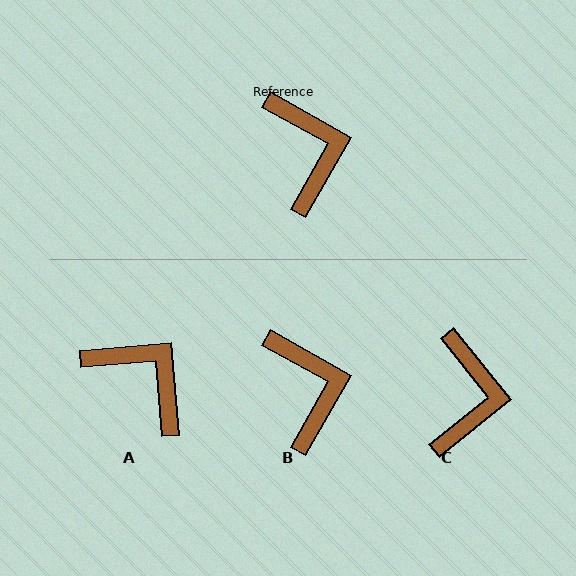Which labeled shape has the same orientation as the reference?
B.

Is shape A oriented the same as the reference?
No, it is off by about 34 degrees.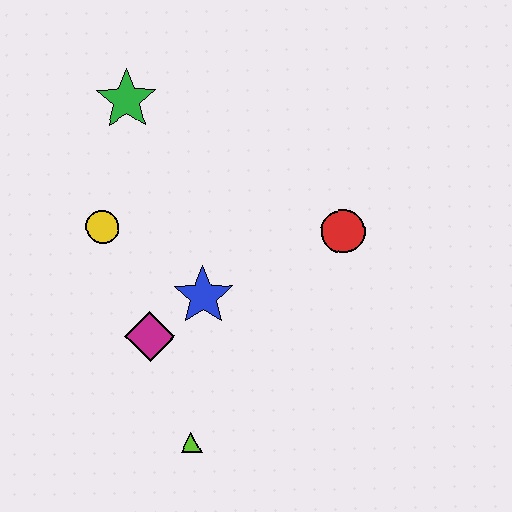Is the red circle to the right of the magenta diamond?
Yes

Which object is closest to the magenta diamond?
The blue star is closest to the magenta diamond.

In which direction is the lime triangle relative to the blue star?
The lime triangle is below the blue star.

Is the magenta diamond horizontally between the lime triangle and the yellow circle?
Yes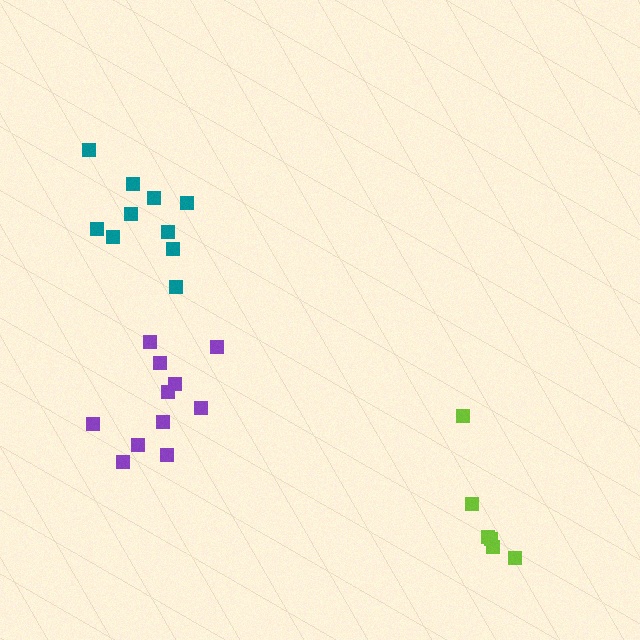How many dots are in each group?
Group 1: 11 dots, Group 2: 10 dots, Group 3: 6 dots (27 total).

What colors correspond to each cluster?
The clusters are colored: purple, teal, lime.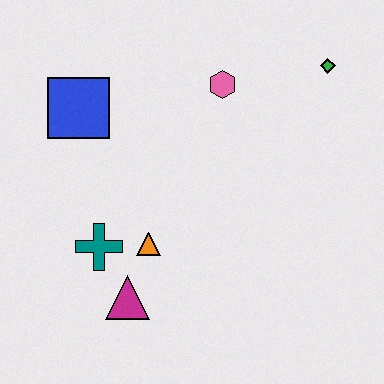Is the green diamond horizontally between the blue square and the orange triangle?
No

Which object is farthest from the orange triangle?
The green diamond is farthest from the orange triangle.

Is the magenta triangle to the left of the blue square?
No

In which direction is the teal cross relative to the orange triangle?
The teal cross is to the left of the orange triangle.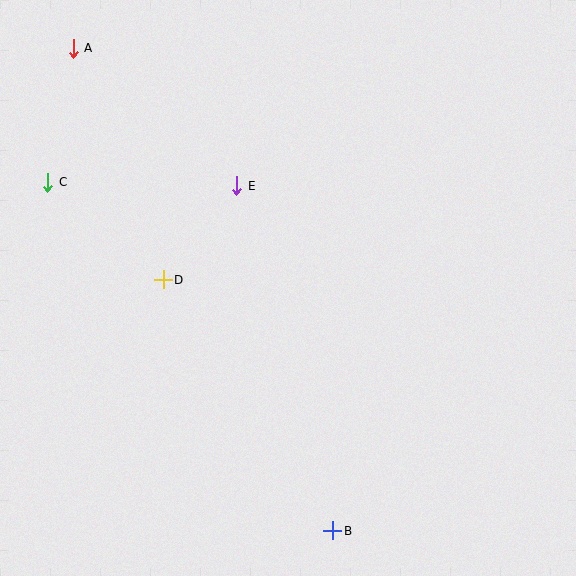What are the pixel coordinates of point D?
Point D is at (163, 280).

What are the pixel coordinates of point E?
Point E is at (237, 186).